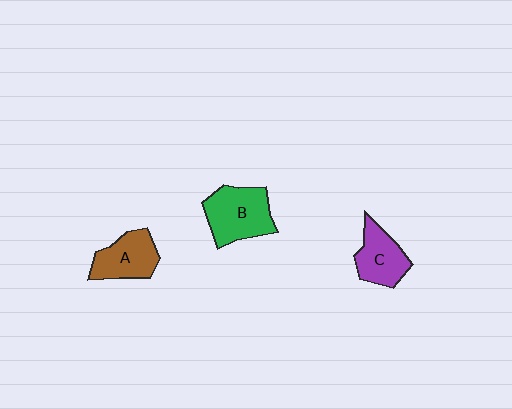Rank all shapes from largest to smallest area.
From largest to smallest: B (green), A (brown), C (purple).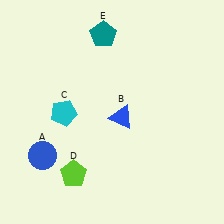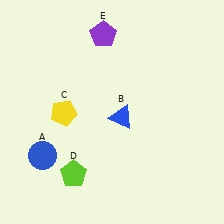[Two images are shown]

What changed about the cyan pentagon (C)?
In Image 1, C is cyan. In Image 2, it changed to yellow.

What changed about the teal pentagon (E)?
In Image 1, E is teal. In Image 2, it changed to purple.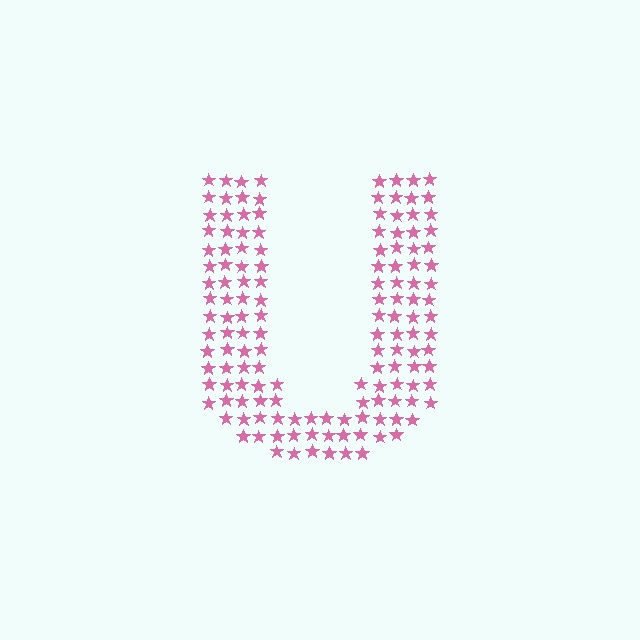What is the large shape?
The large shape is the letter U.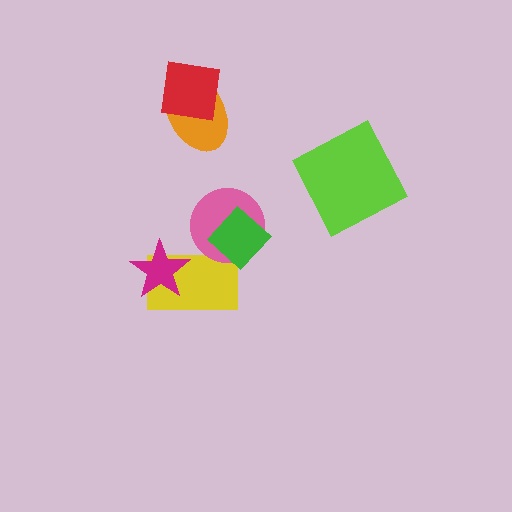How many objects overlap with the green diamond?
2 objects overlap with the green diamond.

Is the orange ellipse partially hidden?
Yes, it is partially covered by another shape.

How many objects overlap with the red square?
1 object overlaps with the red square.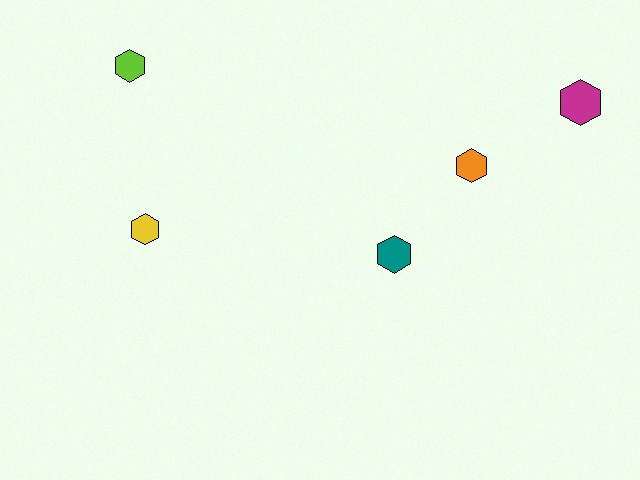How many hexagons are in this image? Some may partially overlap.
There are 5 hexagons.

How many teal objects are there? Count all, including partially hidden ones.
There is 1 teal object.